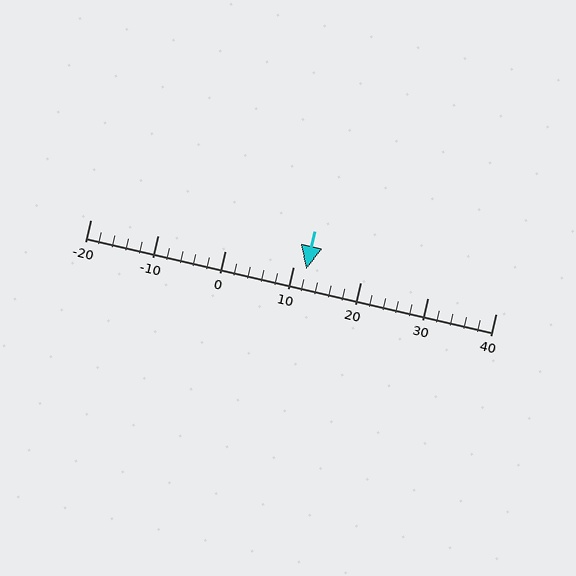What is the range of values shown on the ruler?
The ruler shows values from -20 to 40.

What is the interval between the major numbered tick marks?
The major tick marks are spaced 10 units apart.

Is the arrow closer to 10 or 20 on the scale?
The arrow is closer to 10.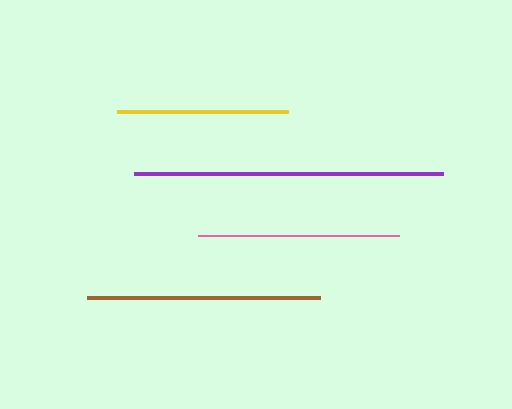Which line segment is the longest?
The purple line is the longest at approximately 310 pixels.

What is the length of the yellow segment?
The yellow segment is approximately 171 pixels long.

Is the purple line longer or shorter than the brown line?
The purple line is longer than the brown line.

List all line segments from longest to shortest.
From longest to shortest: purple, brown, pink, yellow.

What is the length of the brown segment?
The brown segment is approximately 233 pixels long.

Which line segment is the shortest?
The yellow line is the shortest at approximately 171 pixels.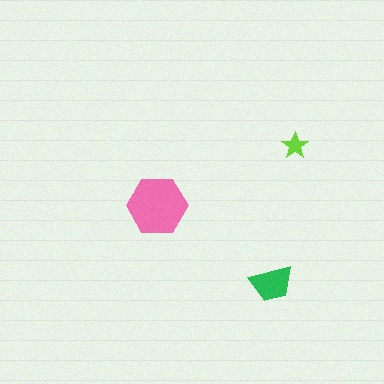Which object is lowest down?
The green trapezoid is bottommost.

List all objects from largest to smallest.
The pink hexagon, the green trapezoid, the lime star.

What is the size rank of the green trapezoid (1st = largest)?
2nd.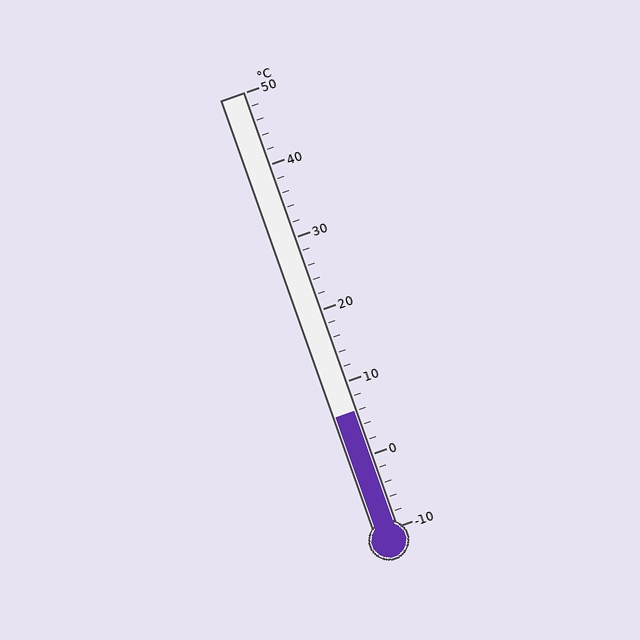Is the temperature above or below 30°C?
The temperature is below 30°C.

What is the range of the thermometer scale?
The thermometer scale ranges from -10°C to 50°C.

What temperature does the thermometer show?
The thermometer shows approximately 6°C.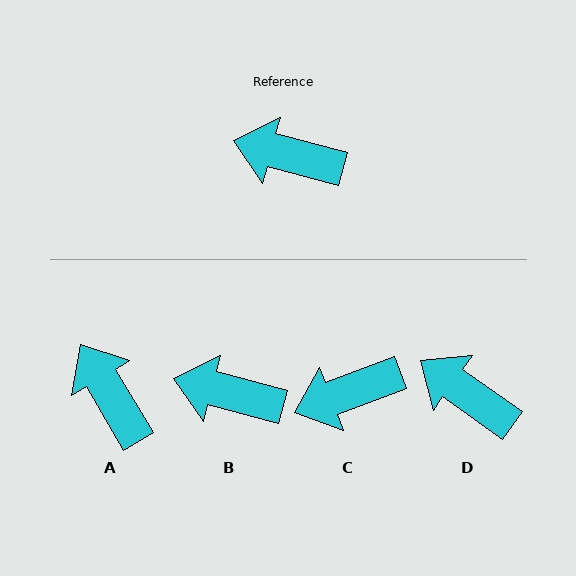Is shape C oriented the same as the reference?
No, it is off by about 35 degrees.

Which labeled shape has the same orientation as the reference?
B.